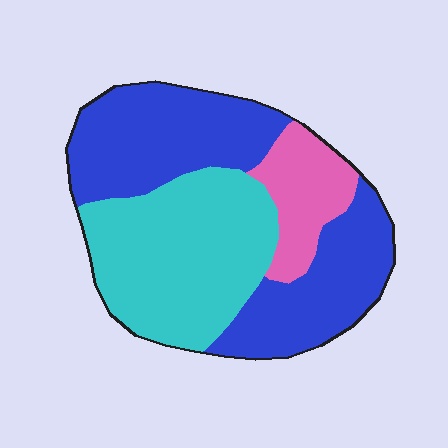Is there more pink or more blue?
Blue.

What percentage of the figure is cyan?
Cyan takes up about three eighths (3/8) of the figure.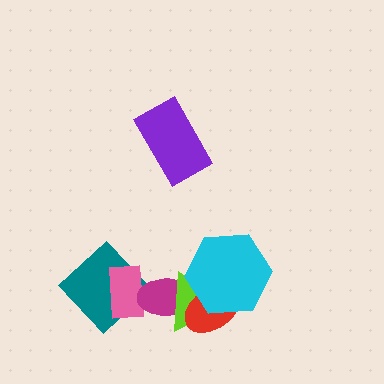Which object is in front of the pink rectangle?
The magenta ellipse is in front of the pink rectangle.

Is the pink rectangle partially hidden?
Yes, it is partially covered by another shape.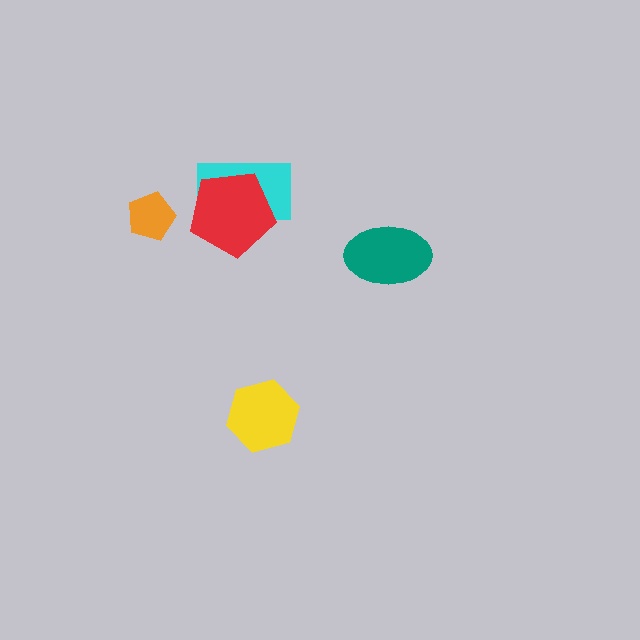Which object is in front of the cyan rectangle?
The red pentagon is in front of the cyan rectangle.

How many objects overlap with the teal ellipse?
0 objects overlap with the teal ellipse.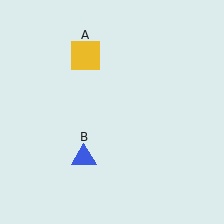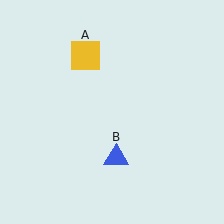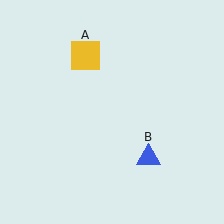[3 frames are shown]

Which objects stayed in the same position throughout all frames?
Yellow square (object A) remained stationary.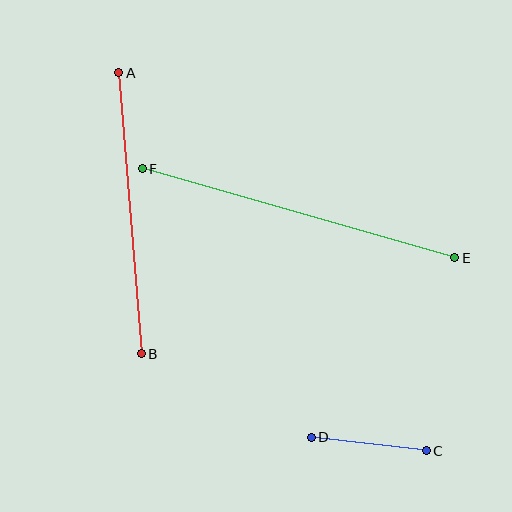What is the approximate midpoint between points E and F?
The midpoint is at approximately (299, 213) pixels.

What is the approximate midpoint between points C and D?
The midpoint is at approximately (369, 444) pixels.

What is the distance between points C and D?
The distance is approximately 116 pixels.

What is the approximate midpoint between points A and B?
The midpoint is at approximately (130, 213) pixels.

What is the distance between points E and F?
The distance is approximately 325 pixels.